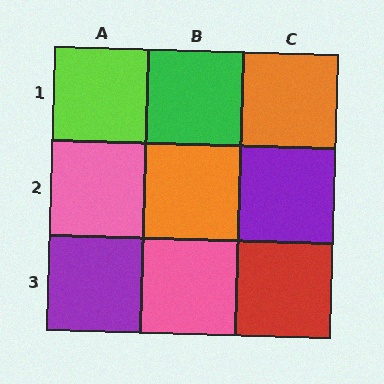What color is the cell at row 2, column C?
Purple.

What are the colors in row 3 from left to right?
Purple, pink, red.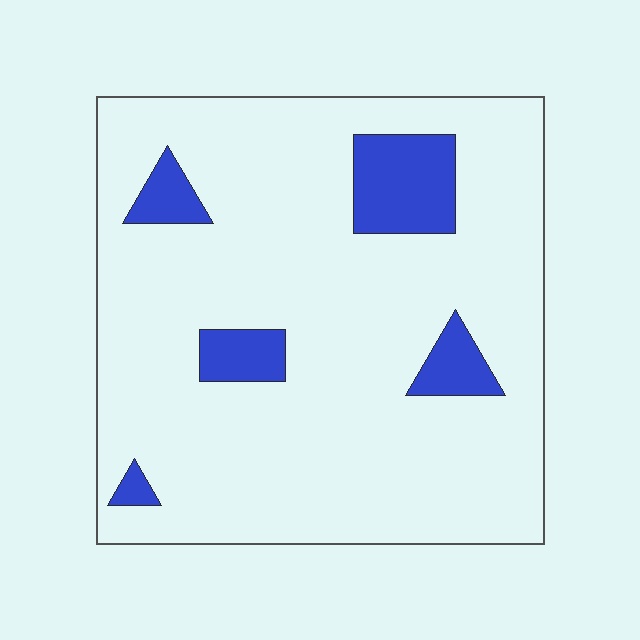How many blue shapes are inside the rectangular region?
5.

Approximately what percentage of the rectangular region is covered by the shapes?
Approximately 10%.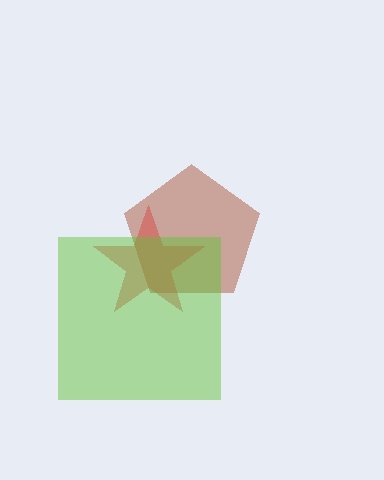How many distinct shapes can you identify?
There are 3 distinct shapes: a brown pentagon, a red star, a lime square.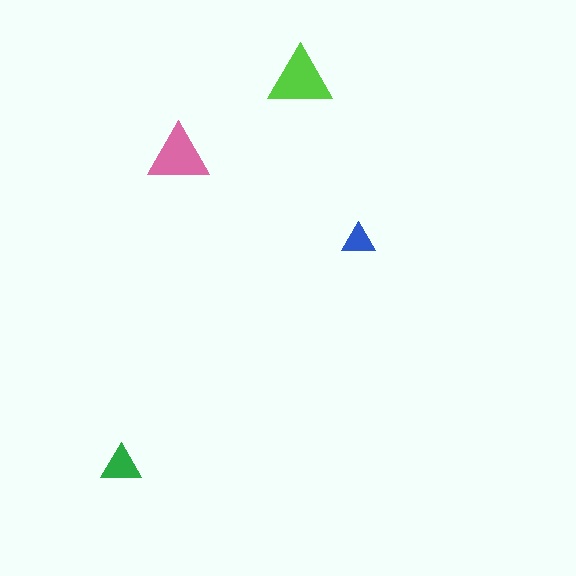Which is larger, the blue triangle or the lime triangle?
The lime one.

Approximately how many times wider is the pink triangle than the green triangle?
About 1.5 times wider.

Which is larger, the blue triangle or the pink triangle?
The pink one.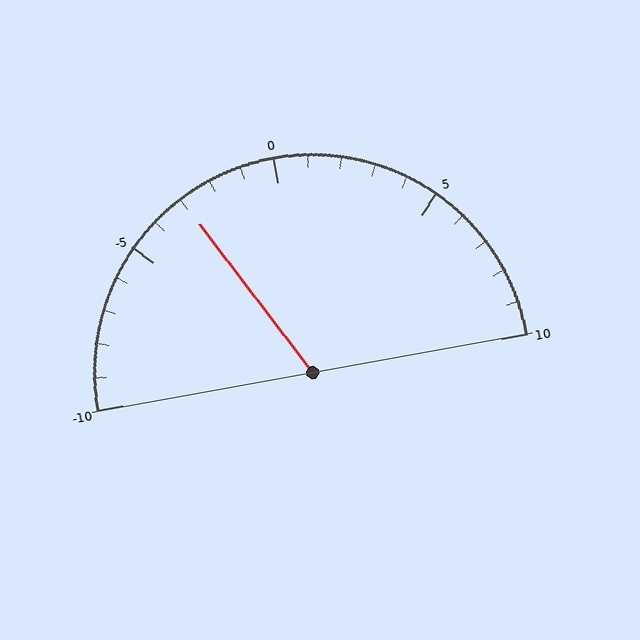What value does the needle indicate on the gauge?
The needle indicates approximately -3.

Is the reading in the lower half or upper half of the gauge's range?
The reading is in the lower half of the range (-10 to 10).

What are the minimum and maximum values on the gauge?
The gauge ranges from -10 to 10.